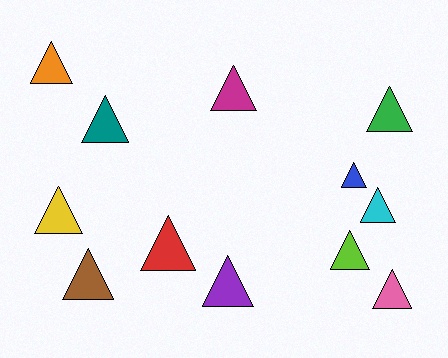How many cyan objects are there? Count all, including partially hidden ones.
There is 1 cyan object.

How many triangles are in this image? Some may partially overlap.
There are 12 triangles.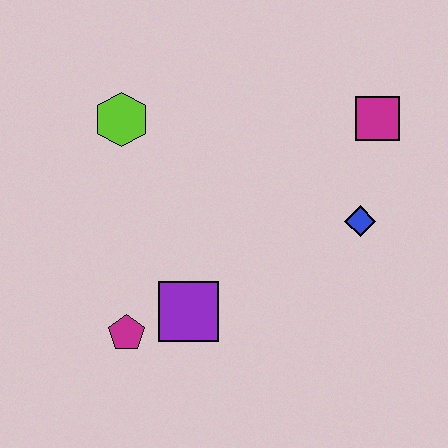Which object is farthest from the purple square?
The magenta square is farthest from the purple square.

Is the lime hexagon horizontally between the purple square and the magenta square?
No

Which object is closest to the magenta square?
The blue diamond is closest to the magenta square.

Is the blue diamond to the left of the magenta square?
Yes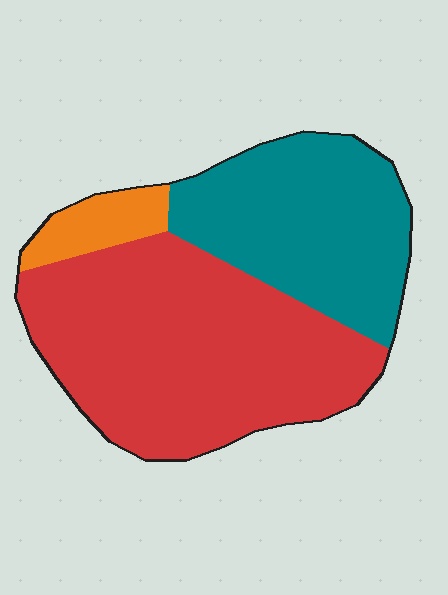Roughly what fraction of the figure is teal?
Teal takes up about one third (1/3) of the figure.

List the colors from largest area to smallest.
From largest to smallest: red, teal, orange.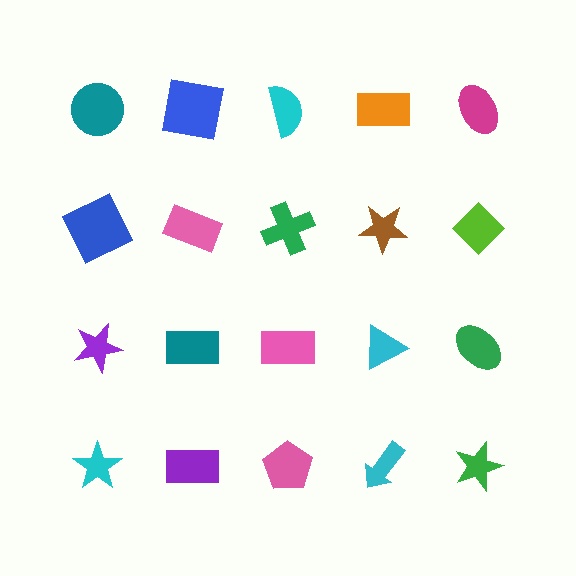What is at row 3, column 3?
A pink rectangle.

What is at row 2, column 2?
A pink rectangle.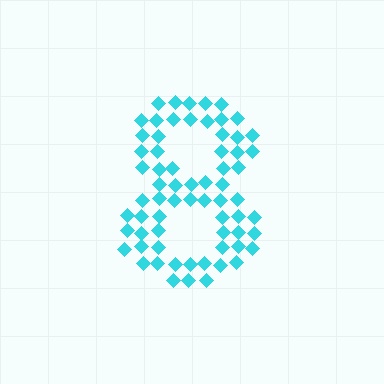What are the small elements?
The small elements are diamonds.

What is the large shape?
The large shape is the digit 8.